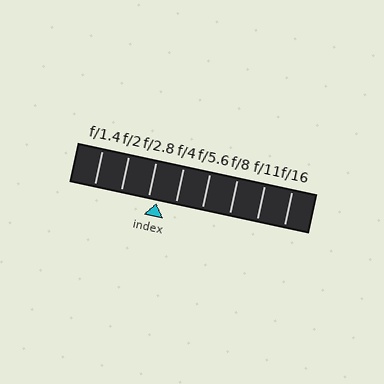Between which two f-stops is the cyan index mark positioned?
The index mark is between f/2.8 and f/4.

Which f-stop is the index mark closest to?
The index mark is closest to f/2.8.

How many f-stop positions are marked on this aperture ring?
There are 8 f-stop positions marked.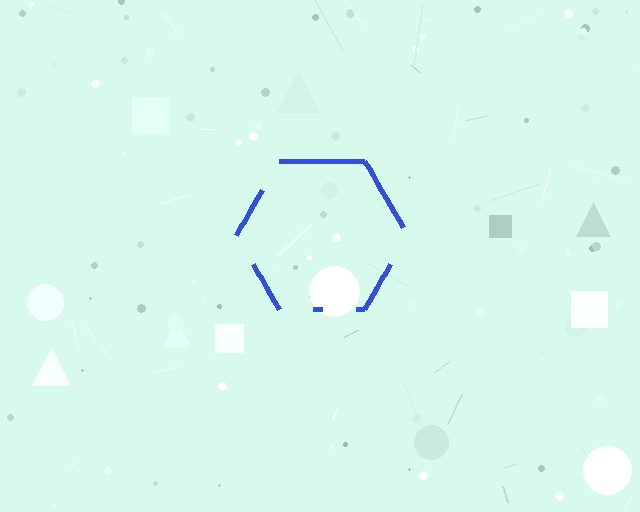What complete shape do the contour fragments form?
The contour fragments form a hexagon.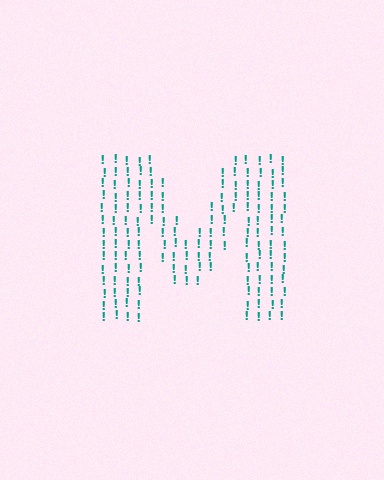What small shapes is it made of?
It is made of small exclamation marks.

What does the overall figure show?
The overall figure shows the letter M.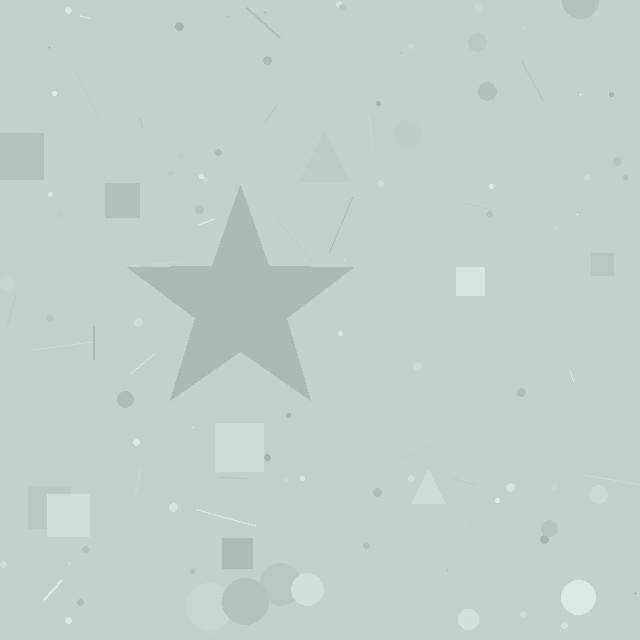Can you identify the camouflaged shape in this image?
The camouflaged shape is a star.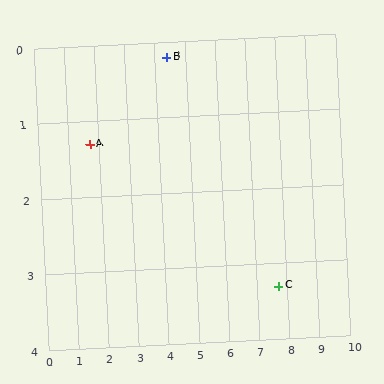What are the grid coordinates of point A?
Point A is at approximately (1.7, 1.3).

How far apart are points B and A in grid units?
Points B and A are about 2.9 grid units apart.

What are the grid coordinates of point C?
Point C is at approximately (7.7, 3.3).